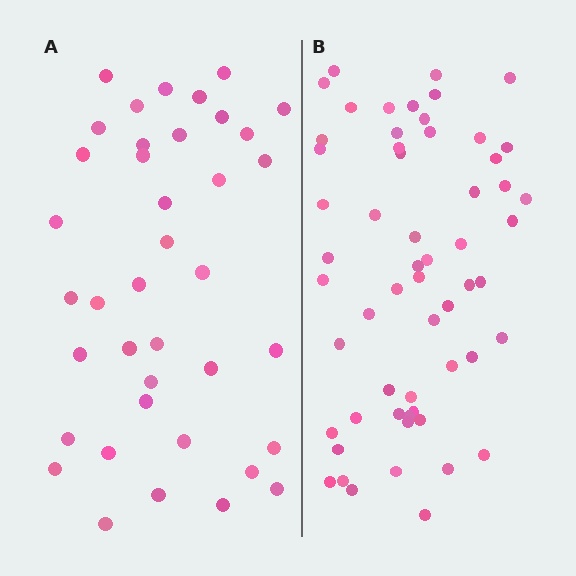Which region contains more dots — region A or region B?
Region B (the right region) has more dots.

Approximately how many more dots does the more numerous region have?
Region B has approximately 20 more dots than region A.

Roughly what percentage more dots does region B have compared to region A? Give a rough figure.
About 50% more.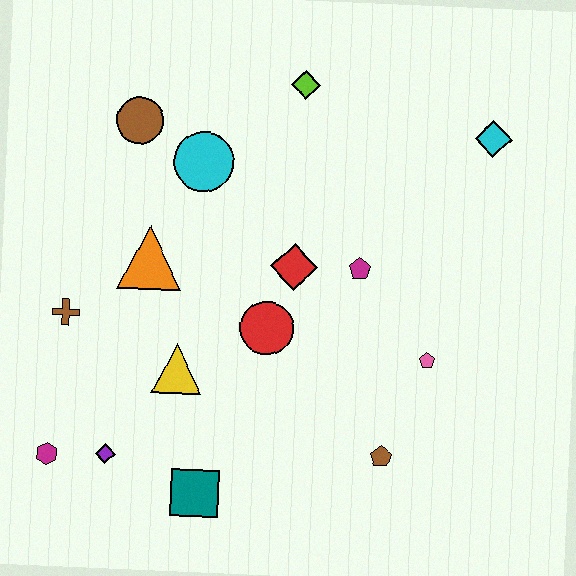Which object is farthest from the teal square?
The cyan diamond is farthest from the teal square.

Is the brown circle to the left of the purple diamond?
No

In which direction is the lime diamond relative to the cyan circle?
The lime diamond is to the right of the cyan circle.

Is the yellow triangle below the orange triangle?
Yes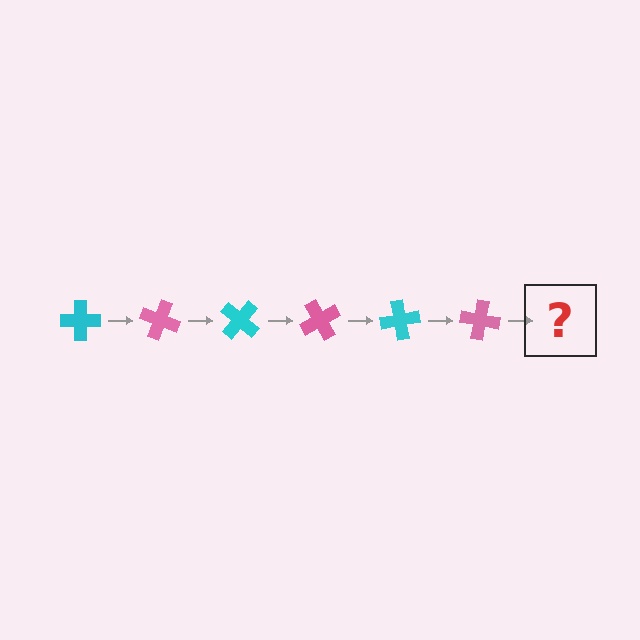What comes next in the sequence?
The next element should be a cyan cross, rotated 120 degrees from the start.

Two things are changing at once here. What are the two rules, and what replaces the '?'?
The two rules are that it rotates 20 degrees each step and the color cycles through cyan and pink. The '?' should be a cyan cross, rotated 120 degrees from the start.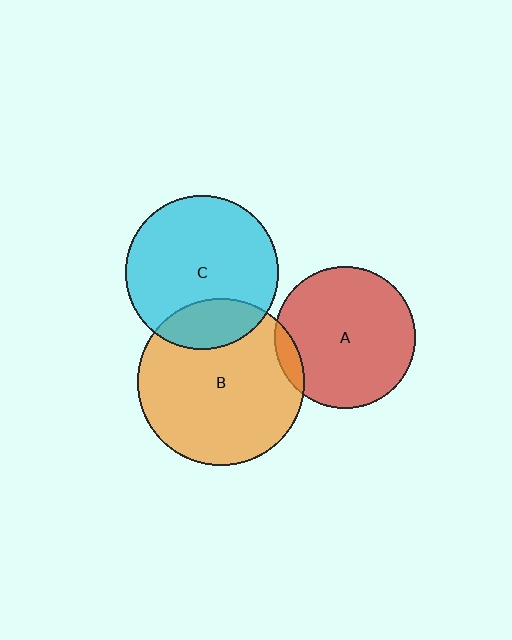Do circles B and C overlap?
Yes.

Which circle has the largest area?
Circle B (orange).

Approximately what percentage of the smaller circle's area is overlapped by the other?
Approximately 20%.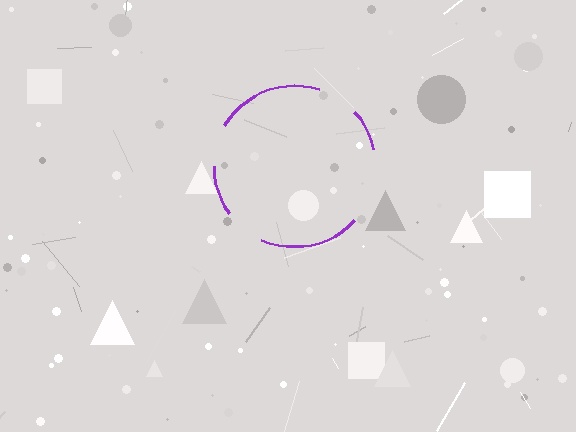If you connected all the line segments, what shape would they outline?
They would outline a circle.